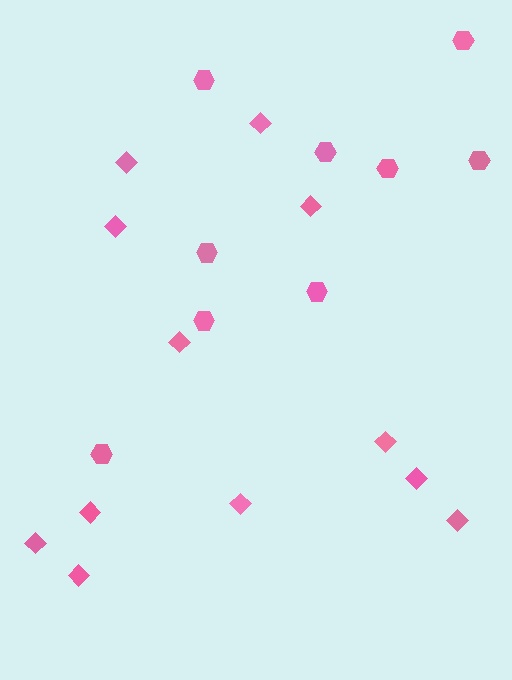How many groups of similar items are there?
There are 2 groups: one group of diamonds (12) and one group of hexagons (9).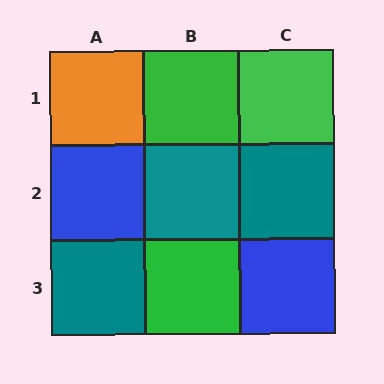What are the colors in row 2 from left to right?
Blue, teal, teal.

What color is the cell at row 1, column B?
Green.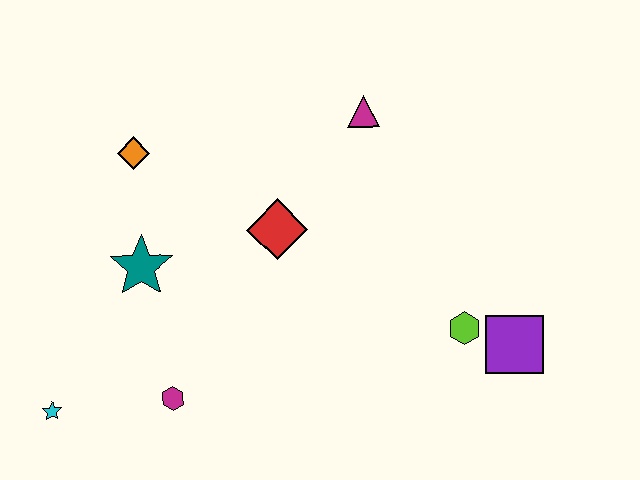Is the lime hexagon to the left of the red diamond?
No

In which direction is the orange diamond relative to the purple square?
The orange diamond is to the left of the purple square.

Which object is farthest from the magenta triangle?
The cyan star is farthest from the magenta triangle.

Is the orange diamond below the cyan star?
No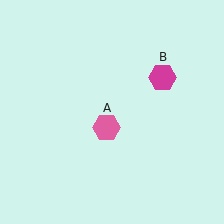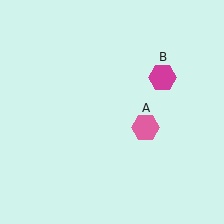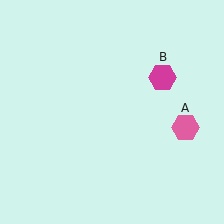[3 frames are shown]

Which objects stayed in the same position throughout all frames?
Magenta hexagon (object B) remained stationary.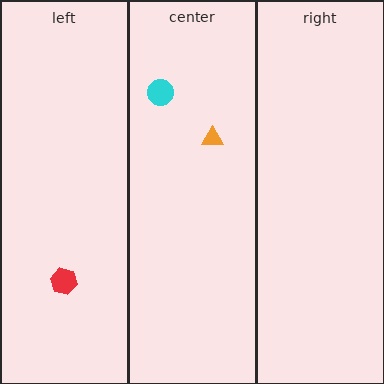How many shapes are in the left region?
1.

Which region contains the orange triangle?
The center region.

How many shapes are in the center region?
2.